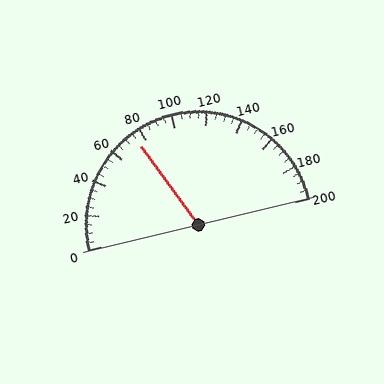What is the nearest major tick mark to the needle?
The nearest major tick mark is 80.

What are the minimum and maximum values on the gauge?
The gauge ranges from 0 to 200.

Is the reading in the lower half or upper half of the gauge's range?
The reading is in the lower half of the range (0 to 200).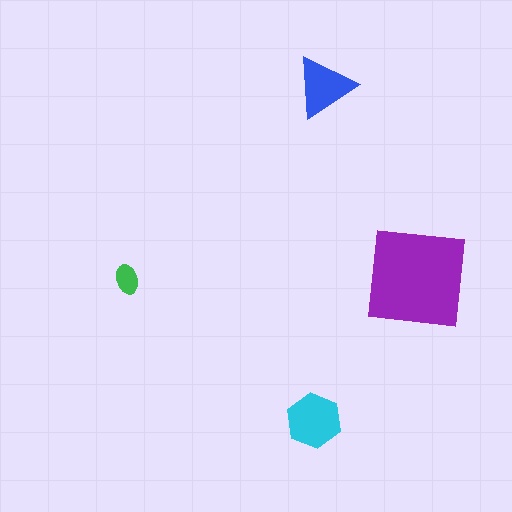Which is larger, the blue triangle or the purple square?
The purple square.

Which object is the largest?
The purple square.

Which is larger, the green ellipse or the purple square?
The purple square.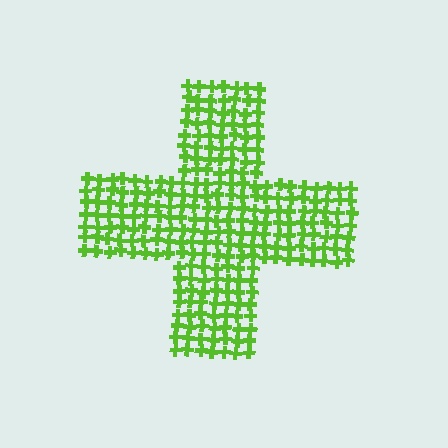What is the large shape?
The large shape is a cross.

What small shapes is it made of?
It is made of small crosses.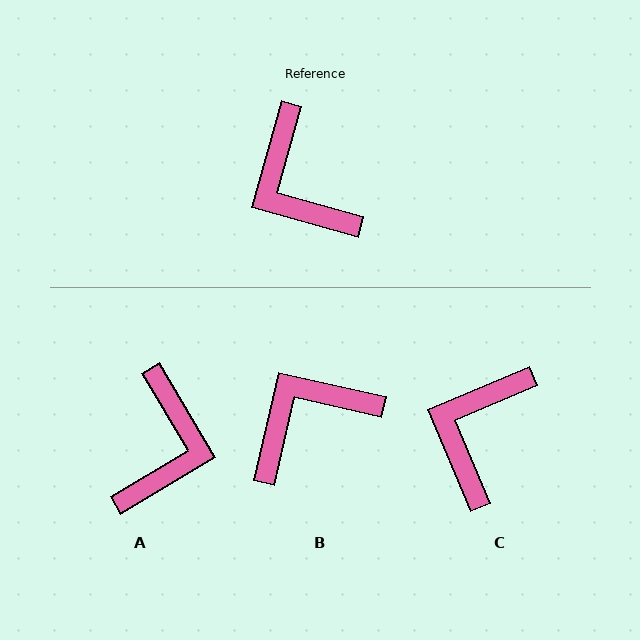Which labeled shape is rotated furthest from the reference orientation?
A, about 137 degrees away.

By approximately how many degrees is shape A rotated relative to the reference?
Approximately 137 degrees counter-clockwise.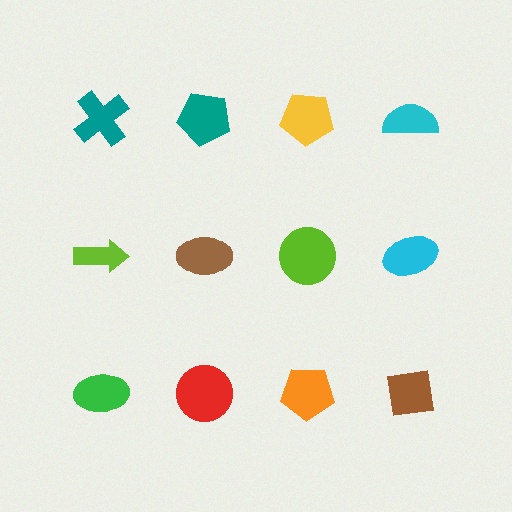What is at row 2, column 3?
A lime circle.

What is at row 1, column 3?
A yellow pentagon.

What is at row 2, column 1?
A lime arrow.